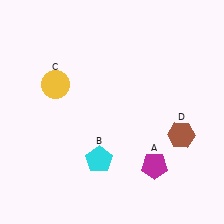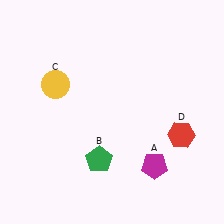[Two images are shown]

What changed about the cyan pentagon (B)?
In Image 1, B is cyan. In Image 2, it changed to green.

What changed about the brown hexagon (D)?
In Image 1, D is brown. In Image 2, it changed to red.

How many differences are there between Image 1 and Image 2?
There are 2 differences between the two images.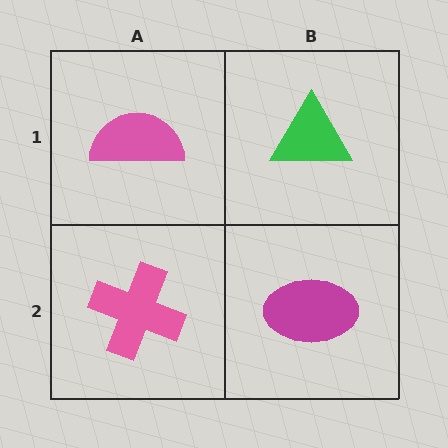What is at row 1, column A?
A pink semicircle.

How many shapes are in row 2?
2 shapes.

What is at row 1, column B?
A green triangle.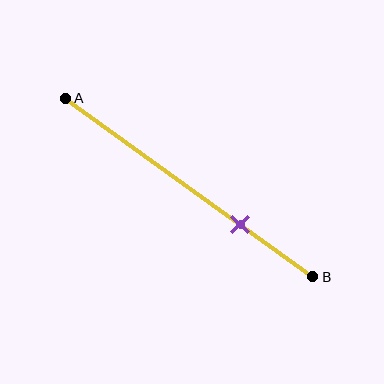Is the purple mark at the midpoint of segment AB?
No, the mark is at about 70% from A, not at the 50% midpoint.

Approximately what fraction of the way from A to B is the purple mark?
The purple mark is approximately 70% of the way from A to B.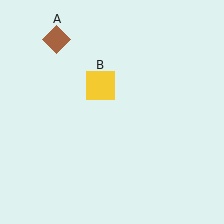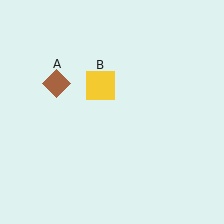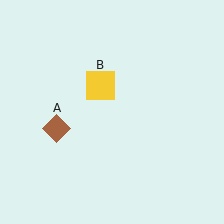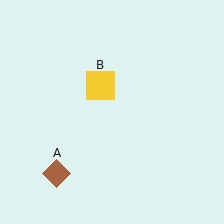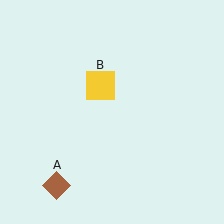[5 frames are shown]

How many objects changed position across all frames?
1 object changed position: brown diamond (object A).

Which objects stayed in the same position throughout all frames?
Yellow square (object B) remained stationary.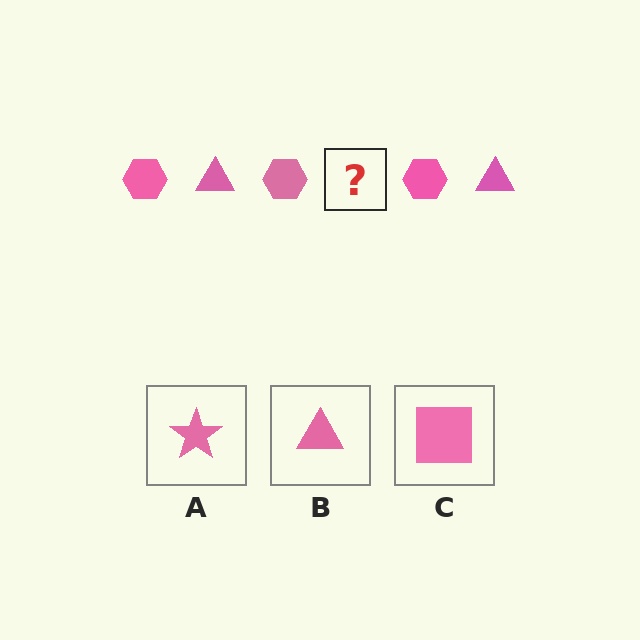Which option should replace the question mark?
Option B.